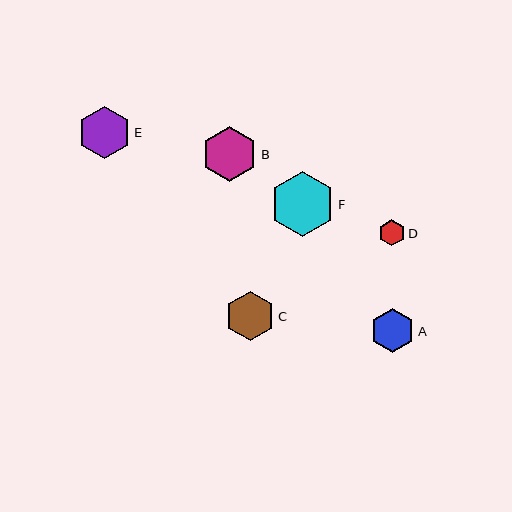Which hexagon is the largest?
Hexagon F is the largest with a size of approximately 65 pixels.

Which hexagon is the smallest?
Hexagon D is the smallest with a size of approximately 26 pixels.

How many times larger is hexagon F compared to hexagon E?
Hexagon F is approximately 1.2 times the size of hexagon E.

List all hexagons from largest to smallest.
From largest to smallest: F, B, E, C, A, D.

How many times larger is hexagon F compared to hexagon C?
Hexagon F is approximately 1.3 times the size of hexagon C.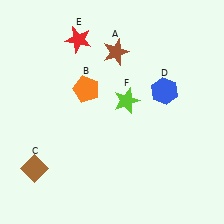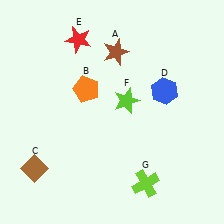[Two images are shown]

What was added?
A lime cross (G) was added in Image 2.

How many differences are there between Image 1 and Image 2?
There is 1 difference between the two images.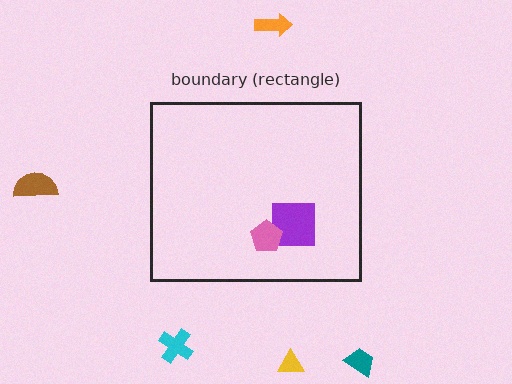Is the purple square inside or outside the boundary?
Inside.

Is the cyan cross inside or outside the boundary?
Outside.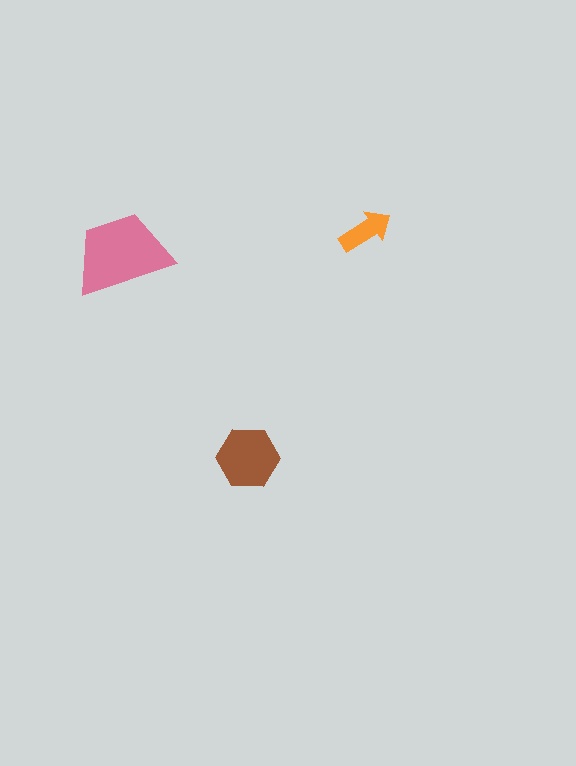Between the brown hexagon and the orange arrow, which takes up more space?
The brown hexagon.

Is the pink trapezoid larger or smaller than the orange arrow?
Larger.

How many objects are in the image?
There are 3 objects in the image.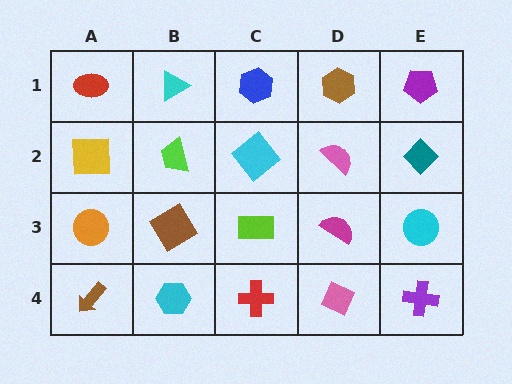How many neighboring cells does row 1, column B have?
3.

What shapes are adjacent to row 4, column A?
An orange circle (row 3, column A), a cyan hexagon (row 4, column B).